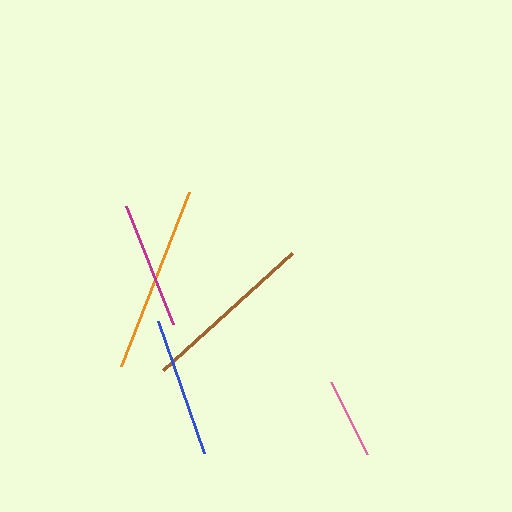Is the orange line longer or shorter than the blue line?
The orange line is longer than the blue line.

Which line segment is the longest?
The orange line is the longest at approximately 187 pixels.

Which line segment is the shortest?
The pink line is the shortest at approximately 80 pixels.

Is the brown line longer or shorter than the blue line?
The brown line is longer than the blue line.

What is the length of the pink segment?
The pink segment is approximately 80 pixels long.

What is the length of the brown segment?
The brown segment is approximately 175 pixels long.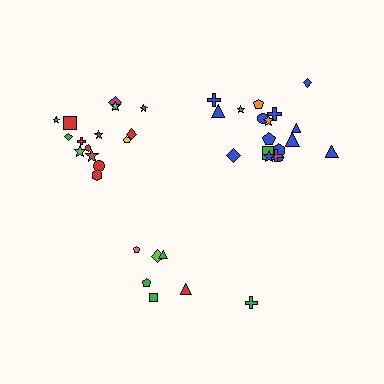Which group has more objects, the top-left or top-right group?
The top-right group.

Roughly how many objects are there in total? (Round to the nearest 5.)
Roughly 40 objects in total.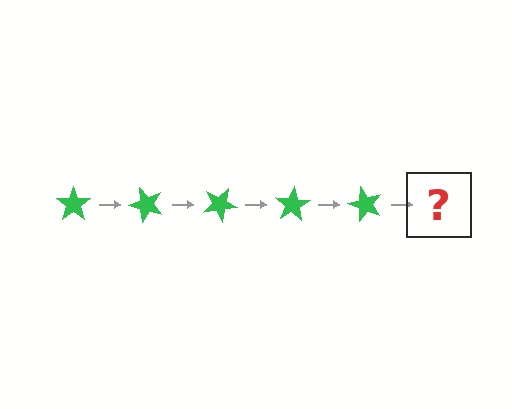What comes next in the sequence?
The next element should be a green star rotated 250 degrees.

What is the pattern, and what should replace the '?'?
The pattern is that the star rotates 50 degrees each step. The '?' should be a green star rotated 250 degrees.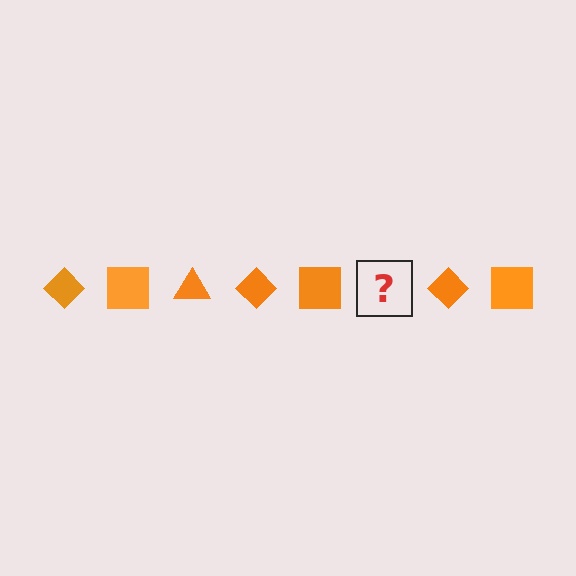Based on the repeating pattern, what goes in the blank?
The blank should be an orange triangle.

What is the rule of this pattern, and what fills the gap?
The rule is that the pattern cycles through diamond, square, triangle shapes in orange. The gap should be filled with an orange triangle.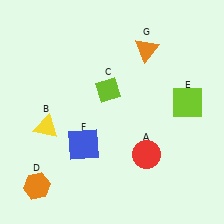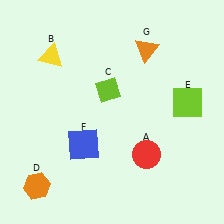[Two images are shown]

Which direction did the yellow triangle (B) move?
The yellow triangle (B) moved up.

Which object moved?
The yellow triangle (B) moved up.